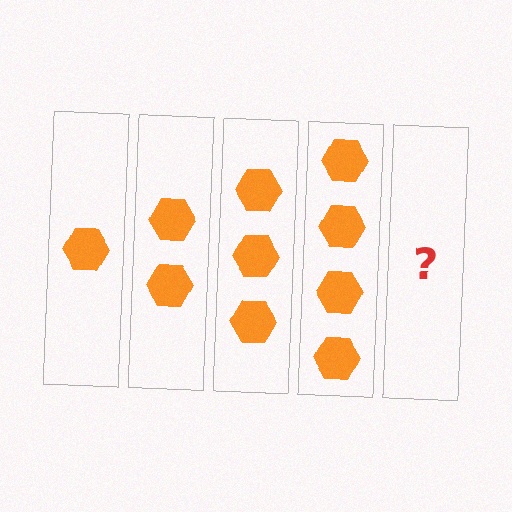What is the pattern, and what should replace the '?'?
The pattern is that each step adds one more hexagon. The '?' should be 5 hexagons.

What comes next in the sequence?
The next element should be 5 hexagons.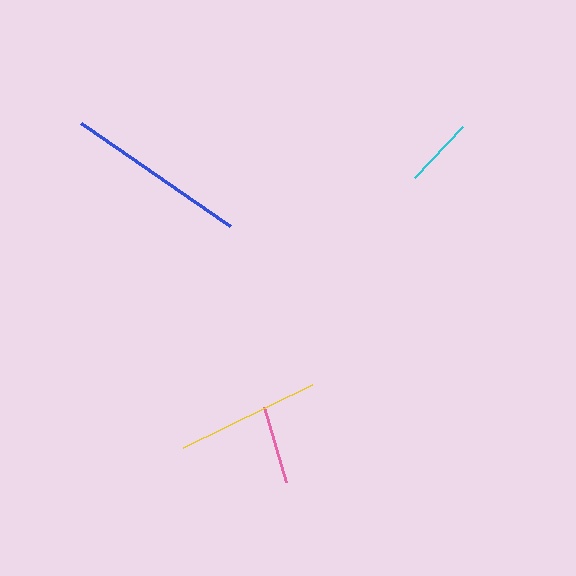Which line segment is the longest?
The blue line is the longest at approximately 182 pixels.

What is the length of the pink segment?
The pink segment is approximately 78 pixels long.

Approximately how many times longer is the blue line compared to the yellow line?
The blue line is approximately 1.3 times the length of the yellow line.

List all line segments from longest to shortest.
From longest to shortest: blue, yellow, pink, cyan.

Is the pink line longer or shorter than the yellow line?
The yellow line is longer than the pink line.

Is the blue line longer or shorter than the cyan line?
The blue line is longer than the cyan line.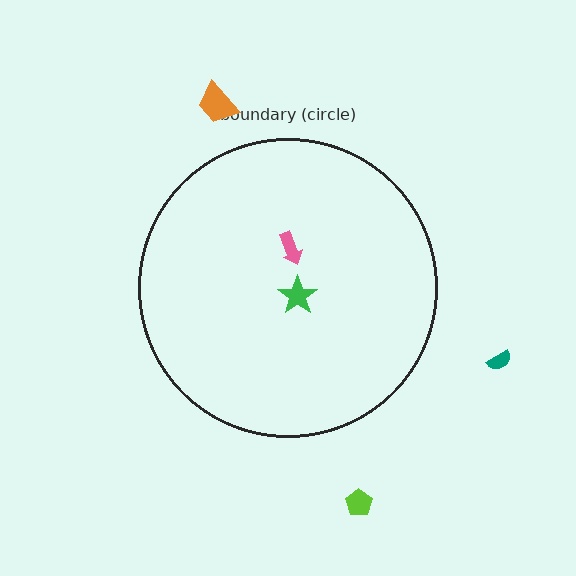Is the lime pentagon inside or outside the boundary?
Outside.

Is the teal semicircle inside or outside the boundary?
Outside.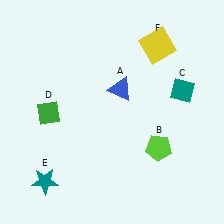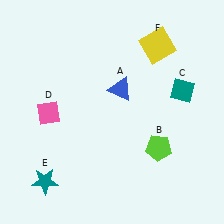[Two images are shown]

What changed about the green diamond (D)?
In Image 1, D is green. In Image 2, it changed to pink.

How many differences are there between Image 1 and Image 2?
There is 1 difference between the two images.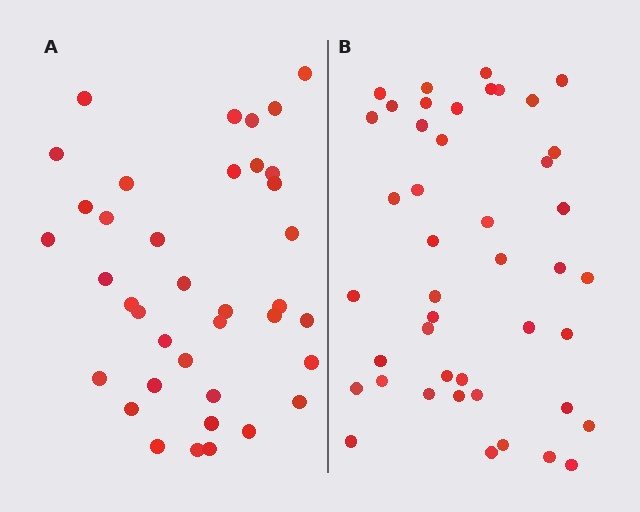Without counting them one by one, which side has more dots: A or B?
Region B (the right region) has more dots.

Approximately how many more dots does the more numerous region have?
Region B has about 6 more dots than region A.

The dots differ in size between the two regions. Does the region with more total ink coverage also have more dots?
No. Region A has more total ink coverage because its dots are larger, but region B actually contains more individual dots. Total area can be misleading — the number of items is what matters here.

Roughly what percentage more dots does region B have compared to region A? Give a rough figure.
About 15% more.